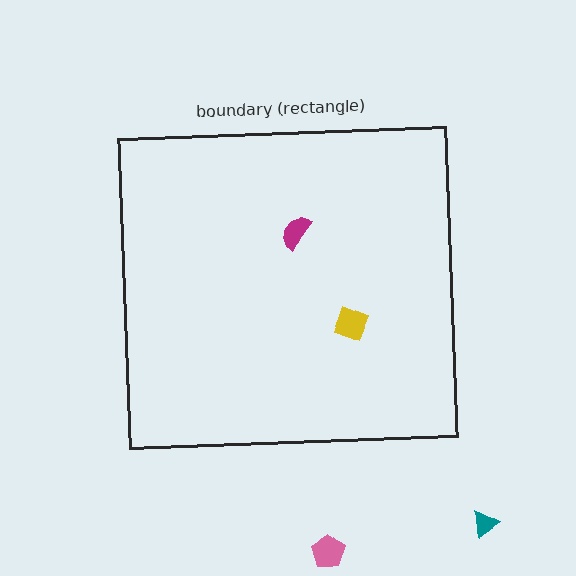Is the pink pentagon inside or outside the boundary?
Outside.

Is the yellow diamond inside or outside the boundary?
Inside.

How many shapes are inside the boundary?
2 inside, 2 outside.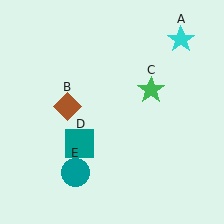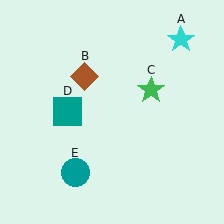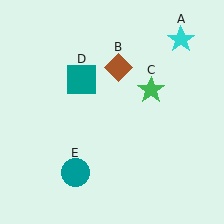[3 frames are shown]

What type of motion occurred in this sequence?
The brown diamond (object B), teal square (object D) rotated clockwise around the center of the scene.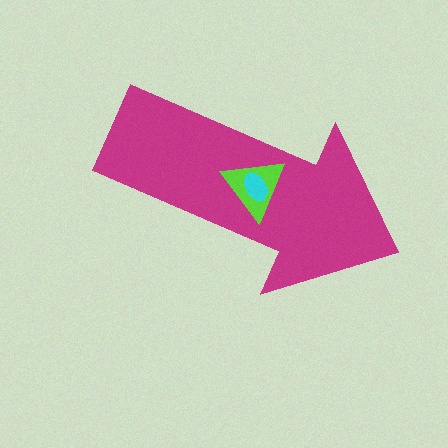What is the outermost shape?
The magenta arrow.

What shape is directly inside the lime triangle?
The cyan ellipse.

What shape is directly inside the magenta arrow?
The lime triangle.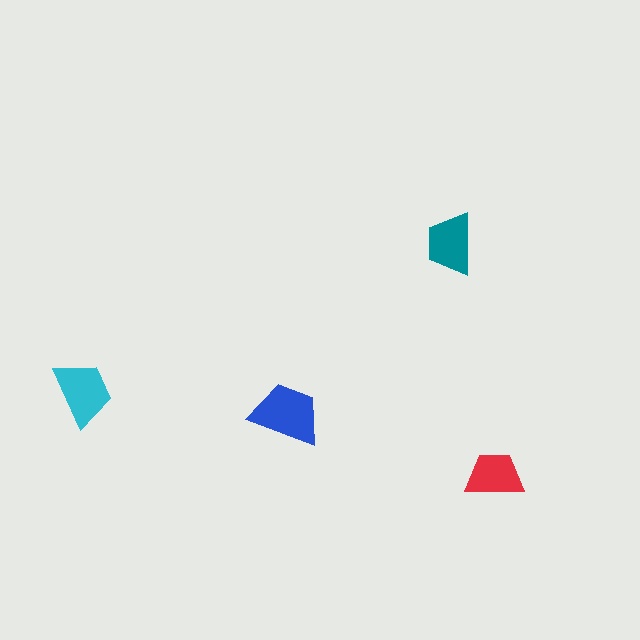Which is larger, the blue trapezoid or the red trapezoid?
The blue one.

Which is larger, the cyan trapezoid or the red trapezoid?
The cyan one.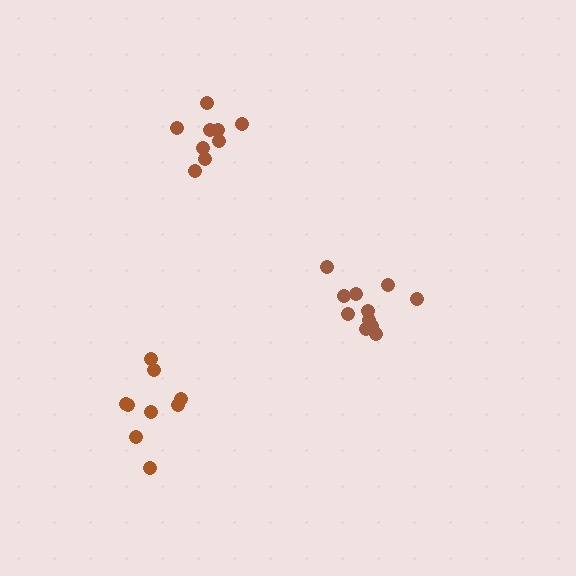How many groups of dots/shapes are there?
There are 3 groups.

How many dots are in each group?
Group 1: 9 dots, Group 2: 9 dots, Group 3: 11 dots (29 total).